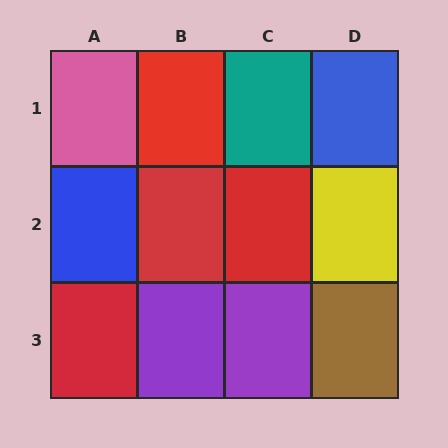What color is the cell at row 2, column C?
Red.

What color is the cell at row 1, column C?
Teal.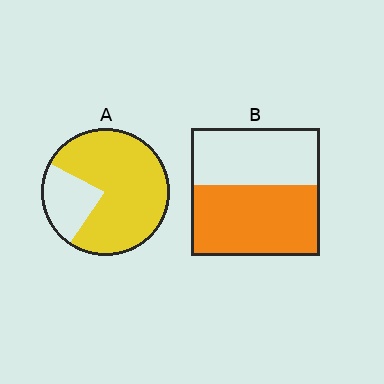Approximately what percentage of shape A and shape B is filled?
A is approximately 75% and B is approximately 55%.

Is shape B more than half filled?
Yes.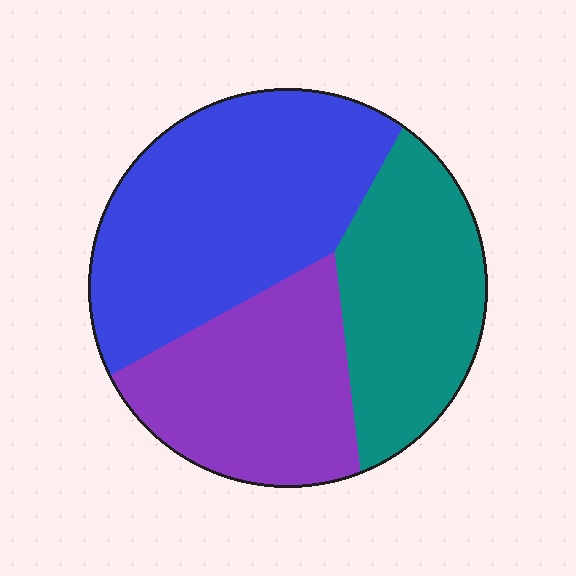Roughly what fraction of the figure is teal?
Teal covers around 30% of the figure.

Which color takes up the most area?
Blue, at roughly 45%.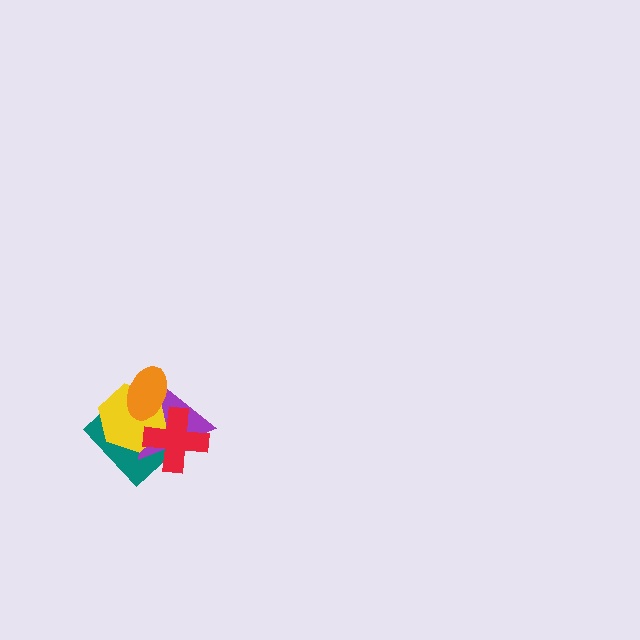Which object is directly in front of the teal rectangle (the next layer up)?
The purple triangle is directly in front of the teal rectangle.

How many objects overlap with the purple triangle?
4 objects overlap with the purple triangle.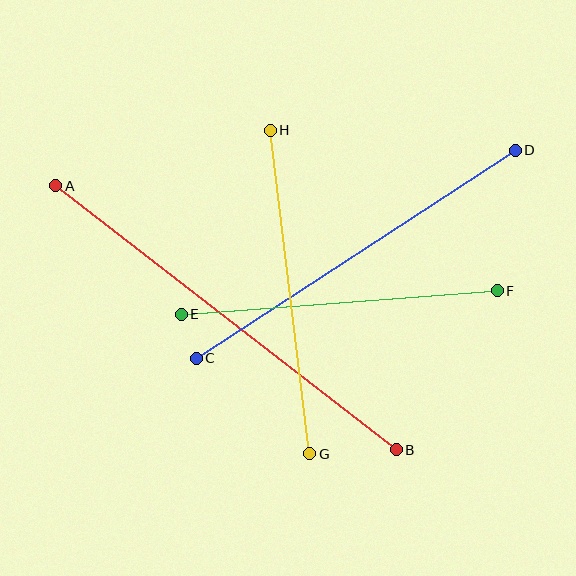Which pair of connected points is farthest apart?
Points A and B are farthest apart.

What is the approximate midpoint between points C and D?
The midpoint is at approximately (356, 254) pixels.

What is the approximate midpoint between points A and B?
The midpoint is at approximately (226, 318) pixels.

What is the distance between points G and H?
The distance is approximately 326 pixels.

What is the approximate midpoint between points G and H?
The midpoint is at approximately (290, 292) pixels.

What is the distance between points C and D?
The distance is approximately 381 pixels.